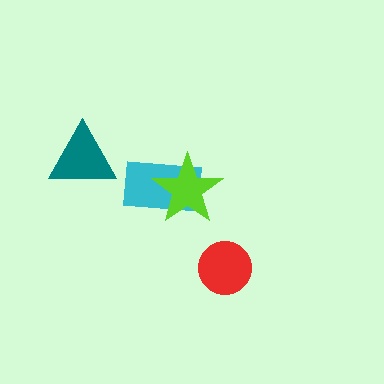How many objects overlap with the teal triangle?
0 objects overlap with the teal triangle.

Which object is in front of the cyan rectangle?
The lime star is in front of the cyan rectangle.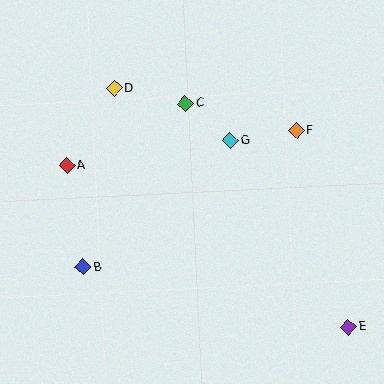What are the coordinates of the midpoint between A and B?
The midpoint between A and B is at (75, 216).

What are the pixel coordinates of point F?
Point F is at (296, 131).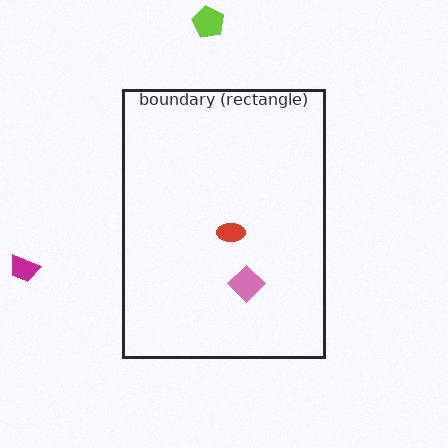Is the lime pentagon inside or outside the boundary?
Outside.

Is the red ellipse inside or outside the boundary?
Inside.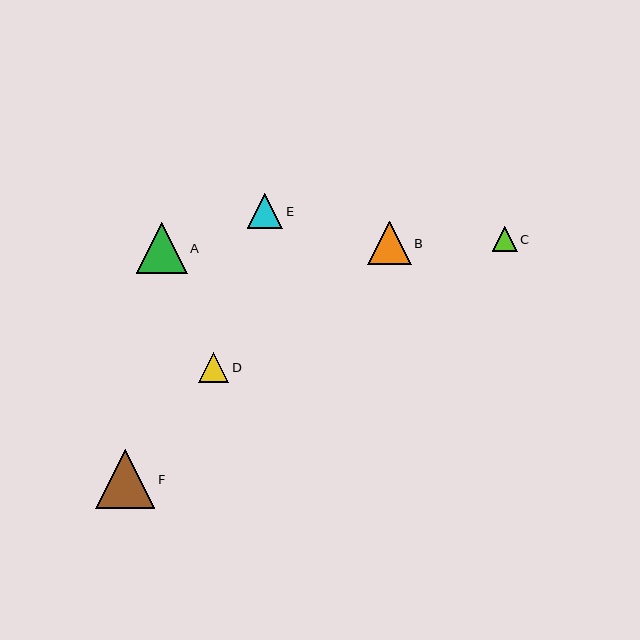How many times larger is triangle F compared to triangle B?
Triangle F is approximately 1.4 times the size of triangle B.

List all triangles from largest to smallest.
From largest to smallest: F, A, B, E, D, C.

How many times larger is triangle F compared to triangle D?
Triangle F is approximately 1.9 times the size of triangle D.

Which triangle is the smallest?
Triangle C is the smallest with a size of approximately 25 pixels.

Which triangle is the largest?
Triangle F is the largest with a size of approximately 59 pixels.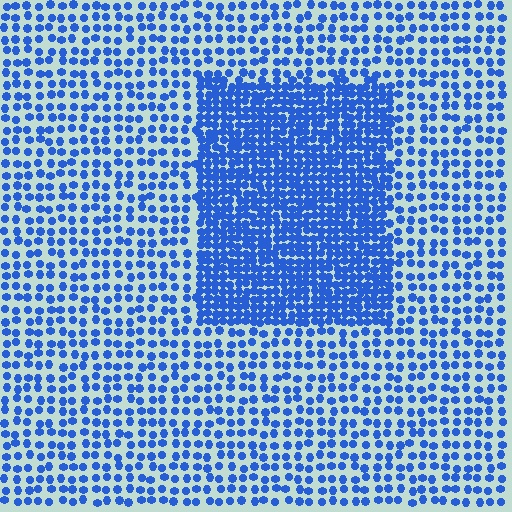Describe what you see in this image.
The image contains small blue elements arranged at two different densities. A rectangle-shaped region is visible where the elements are more densely packed than the surrounding area.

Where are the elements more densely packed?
The elements are more densely packed inside the rectangle boundary.